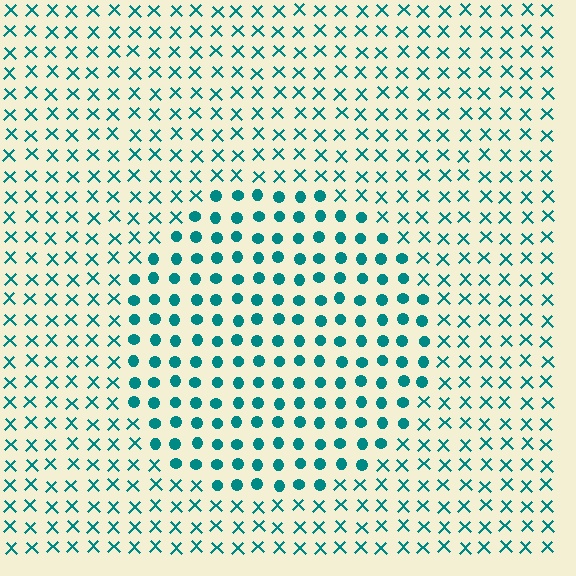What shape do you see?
I see a circle.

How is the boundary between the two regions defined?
The boundary is defined by a change in element shape: circles inside vs. X marks outside. All elements share the same color and spacing.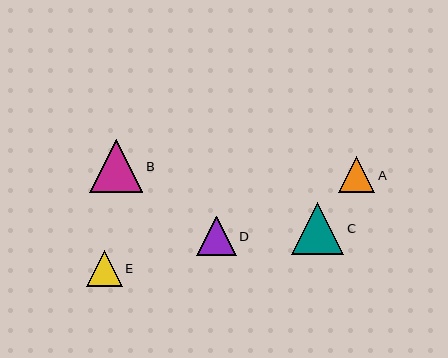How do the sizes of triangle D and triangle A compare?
Triangle D and triangle A are approximately the same size.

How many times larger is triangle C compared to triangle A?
Triangle C is approximately 1.4 times the size of triangle A.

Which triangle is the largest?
Triangle B is the largest with a size of approximately 53 pixels.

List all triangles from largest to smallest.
From largest to smallest: B, C, D, A, E.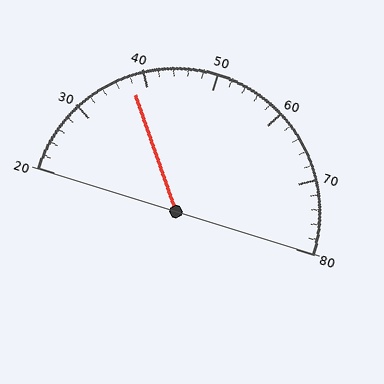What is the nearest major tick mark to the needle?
The nearest major tick mark is 40.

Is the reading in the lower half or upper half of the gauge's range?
The reading is in the lower half of the range (20 to 80).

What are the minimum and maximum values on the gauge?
The gauge ranges from 20 to 80.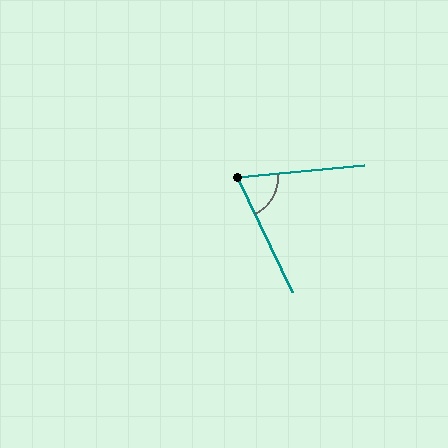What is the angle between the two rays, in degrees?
Approximately 69 degrees.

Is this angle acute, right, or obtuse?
It is acute.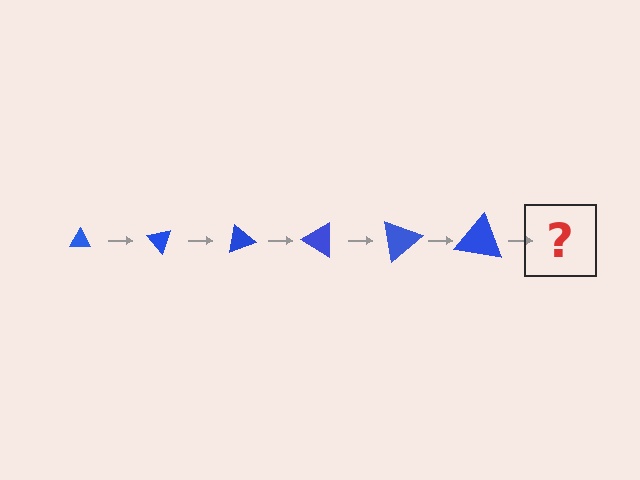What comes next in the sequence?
The next element should be a triangle, larger than the previous one and rotated 300 degrees from the start.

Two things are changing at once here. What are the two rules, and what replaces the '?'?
The two rules are that the triangle grows larger each step and it rotates 50 degrees each step. The '?' should be a triangle, larger than the previous one and rotated 300 degrees from the start.